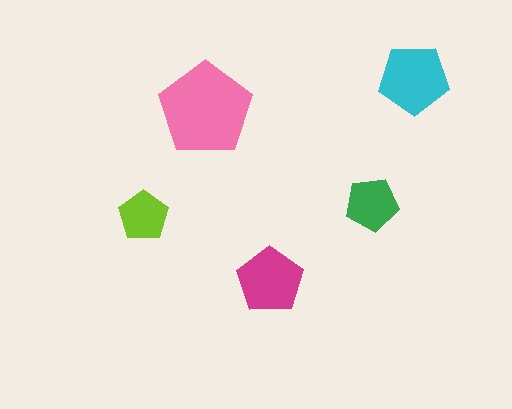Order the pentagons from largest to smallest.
the pink one, the cyan one, the magenta one, the green one, the lime one.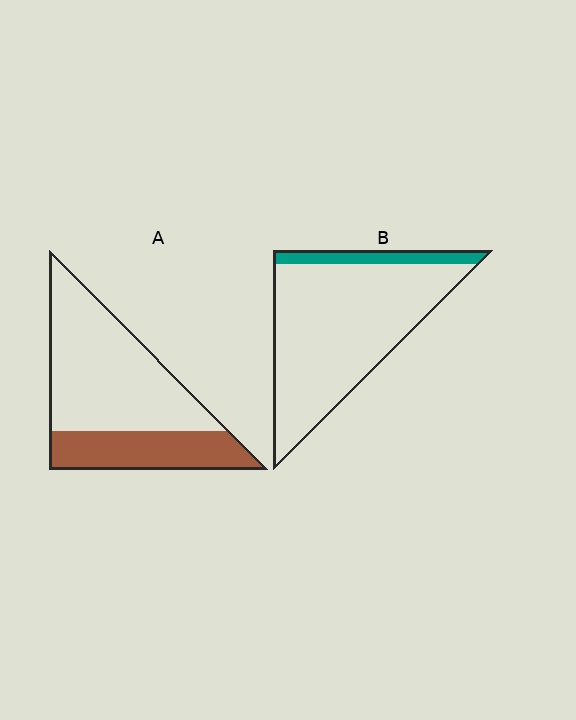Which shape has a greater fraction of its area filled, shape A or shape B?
Shape A.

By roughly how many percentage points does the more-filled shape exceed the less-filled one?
By roughly 20 percentage points (A over B).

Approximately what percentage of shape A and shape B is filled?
A is approximately 30% and B is approximately 10%.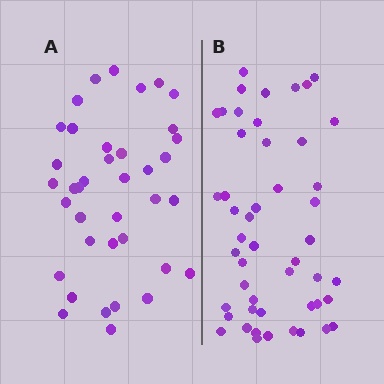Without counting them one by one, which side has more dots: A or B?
Region B (the right region) has more dots.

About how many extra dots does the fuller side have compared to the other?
Region B has roughly 12 or so more dots than region A.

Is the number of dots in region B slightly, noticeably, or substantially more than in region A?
Region B has noticeably more, but not dramatically so. The ratio is roughly 1.3 to 1.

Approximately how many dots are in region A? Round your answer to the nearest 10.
About 40 dots. (The exact count is 38, which rounds to 40.)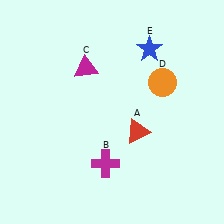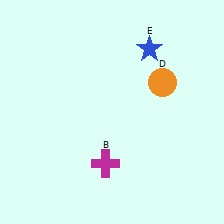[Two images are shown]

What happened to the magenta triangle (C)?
The magenta triangle (C) was removed in Image 2. It was in the top-left area of Image 1.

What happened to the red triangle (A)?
The red triangle (A) was removed in Image 2. It was in the bottom-right area of Image 1.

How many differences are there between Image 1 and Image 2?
There are 2 differences between the two images.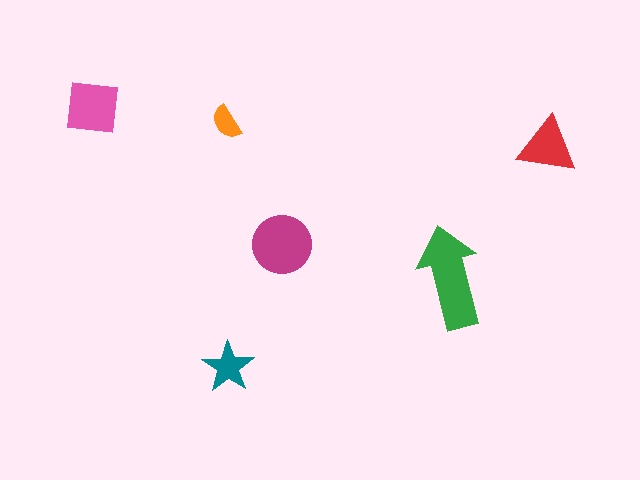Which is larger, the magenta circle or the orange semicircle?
The magenta circle.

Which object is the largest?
The green arrow.